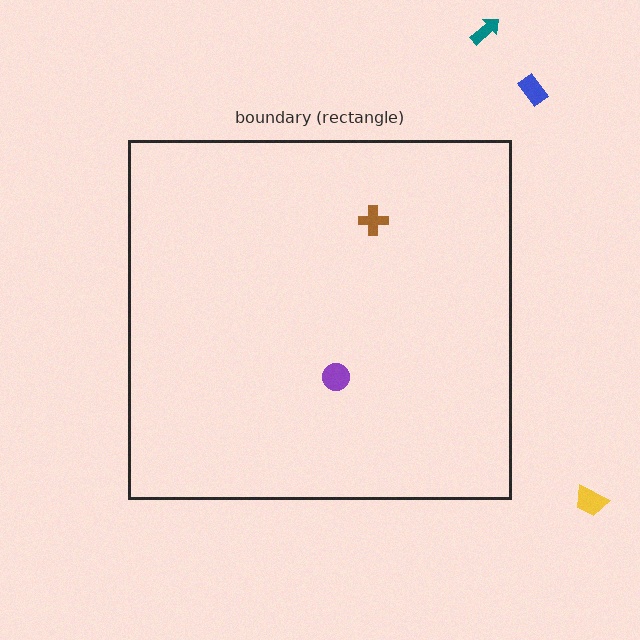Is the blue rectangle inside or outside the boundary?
Outside.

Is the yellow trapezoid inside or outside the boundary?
Outside.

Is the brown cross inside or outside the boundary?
Inside.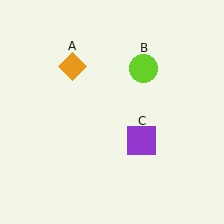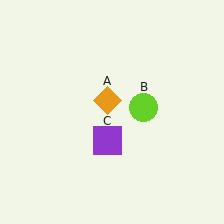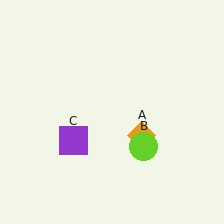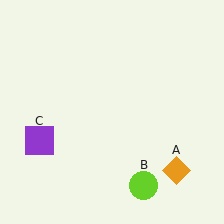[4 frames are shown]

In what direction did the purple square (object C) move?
The purple square (object C) moved left.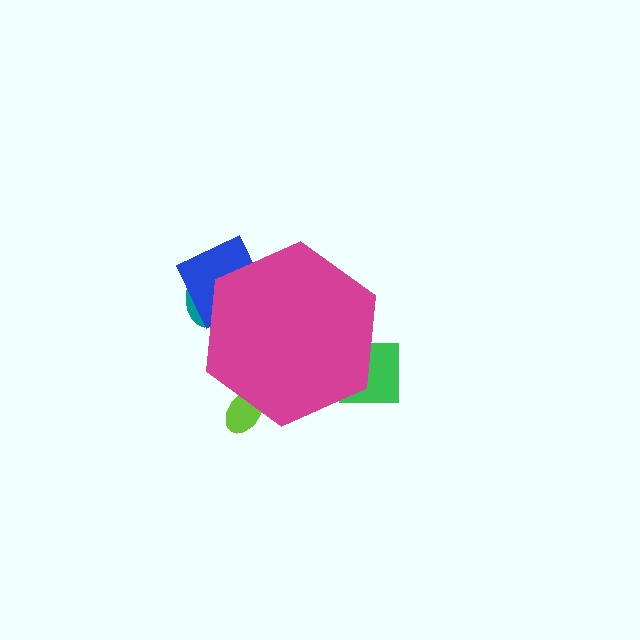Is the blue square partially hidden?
Yes, the blue square is partially hidden behind the magenta hexagon.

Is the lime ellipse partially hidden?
Yes, the lime ellipse is partially hidden behind the magenta hexagon.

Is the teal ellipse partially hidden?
Yes, the teal ellipse is partially hidden behind the magenta hexagon.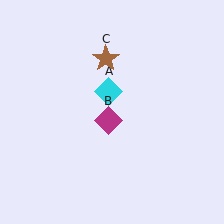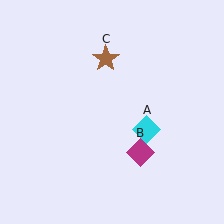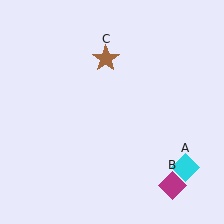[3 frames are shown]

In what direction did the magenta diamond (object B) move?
The magenta diamond (object B) moved down and to the right.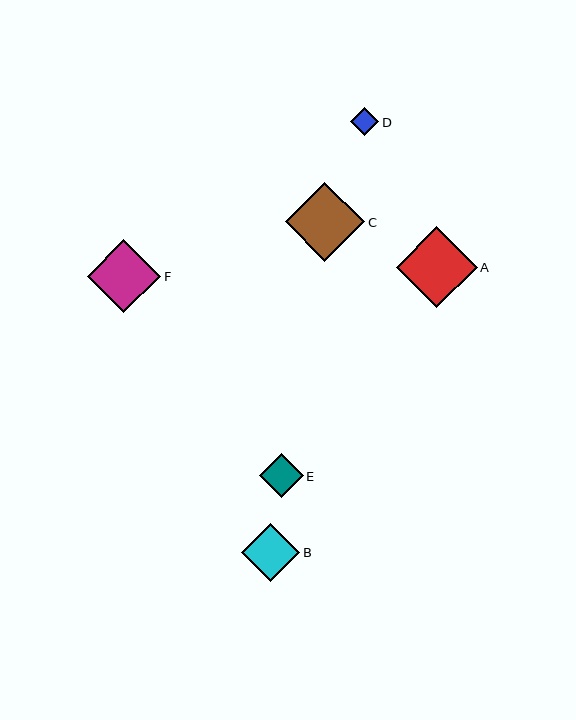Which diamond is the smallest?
Diamond D is the smallest with a size of approximately 28 pixels.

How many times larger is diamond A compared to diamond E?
Diamond A is approximately 1.8 times the size of diamond E.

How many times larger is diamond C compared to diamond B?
Diamond C is approximately 1.4 times the size of diamond B.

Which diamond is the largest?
Diamond A is the largest with a size of approximately 81 pixels.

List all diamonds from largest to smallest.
From largest to smallest: A, C, F, B, E, D.